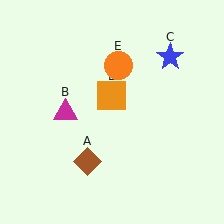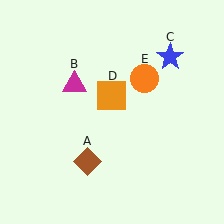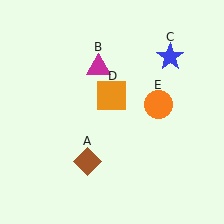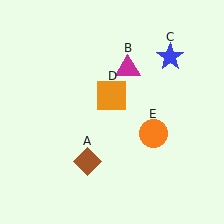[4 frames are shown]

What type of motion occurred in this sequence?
The magenta triangle (object B), orange circle (object E) rotated clockwise around the center of the scene.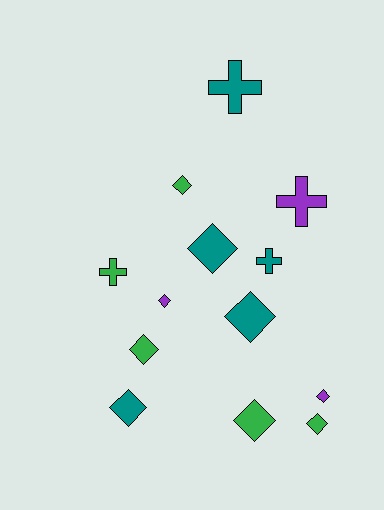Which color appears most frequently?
Teal, with 5 objects.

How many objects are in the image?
There are 13 objects.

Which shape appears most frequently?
Diamond, with 9 objects.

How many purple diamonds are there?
There are 2 purple diamonds.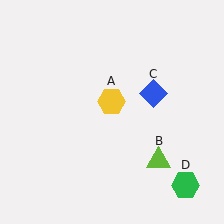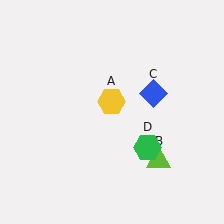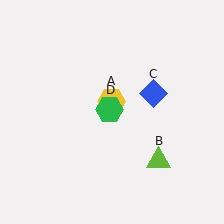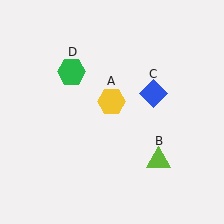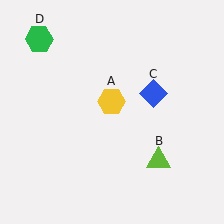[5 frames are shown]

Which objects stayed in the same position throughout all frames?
Yellow hexagon (object A) and lime triangle (object B) and blue diamond (object C) remained stationary.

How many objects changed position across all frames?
1 object changed position: green hexagon (object D).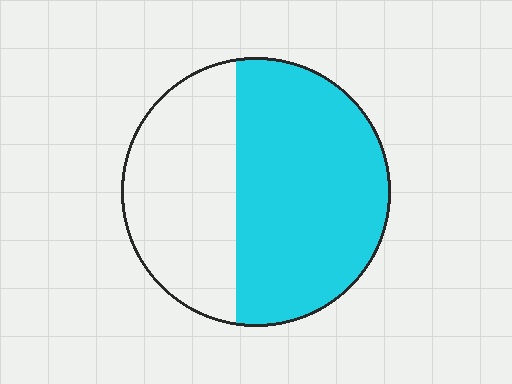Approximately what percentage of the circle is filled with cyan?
Approximately 60%.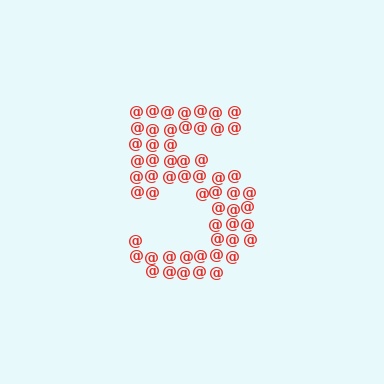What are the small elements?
The small elements are at signs.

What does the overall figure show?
The overall figure shows the digit 5.